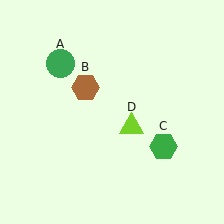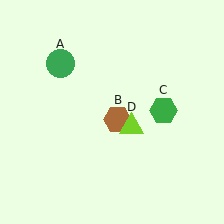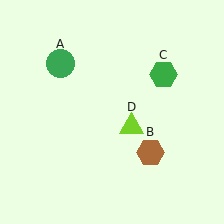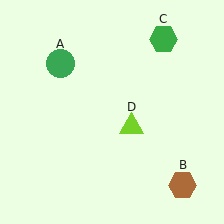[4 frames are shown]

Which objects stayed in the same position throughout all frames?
Green circle (object A) and lime triangle (object D) remained stationary.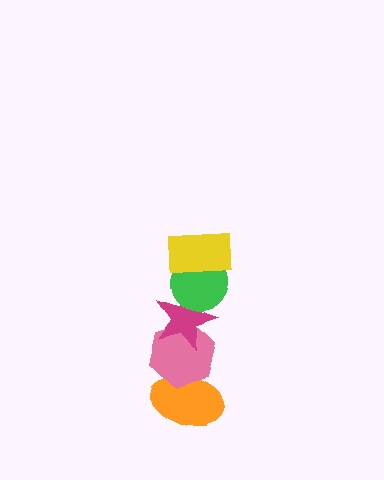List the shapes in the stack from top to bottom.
From top to bottom: the yellow rectangle, the green circle, the magenta star, the pink hexagon, the orange ellipse.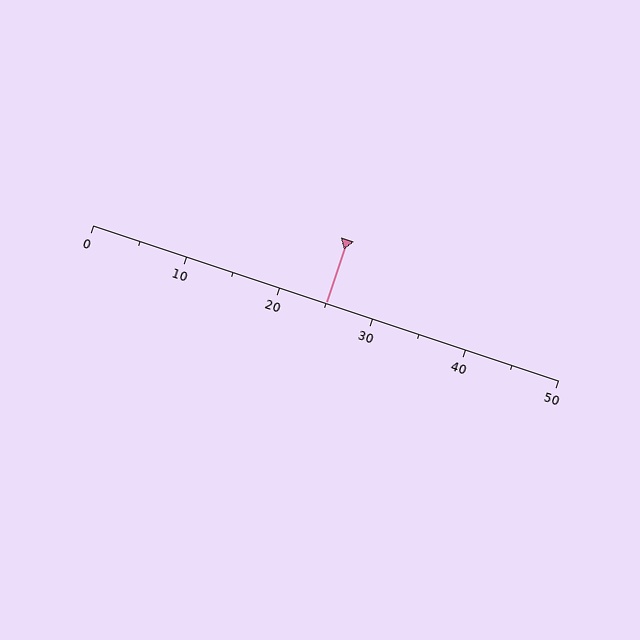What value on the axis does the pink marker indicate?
The marker indicates approximately 25.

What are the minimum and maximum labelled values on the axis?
The axis runs from 0 to 50.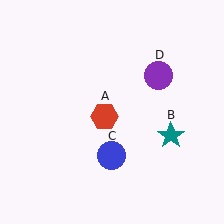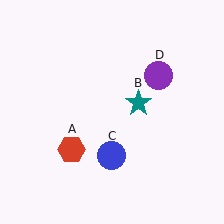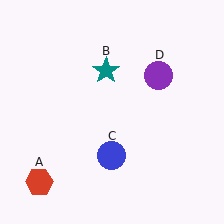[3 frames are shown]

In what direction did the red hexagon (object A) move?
The red hexagon (object A) moved down and to the left.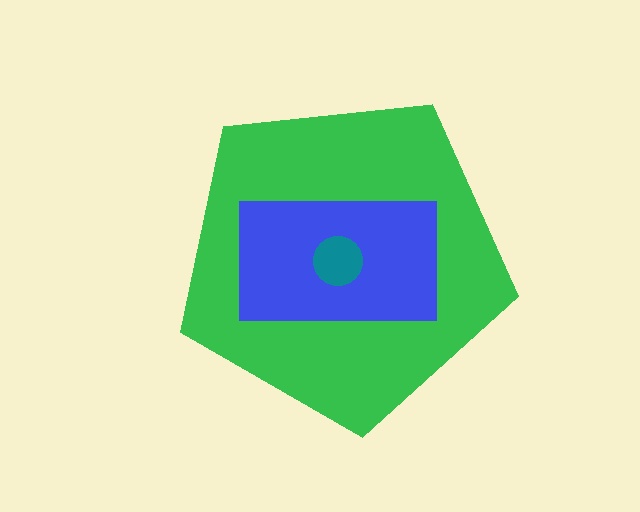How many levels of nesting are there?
3.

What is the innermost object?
The teal circle.